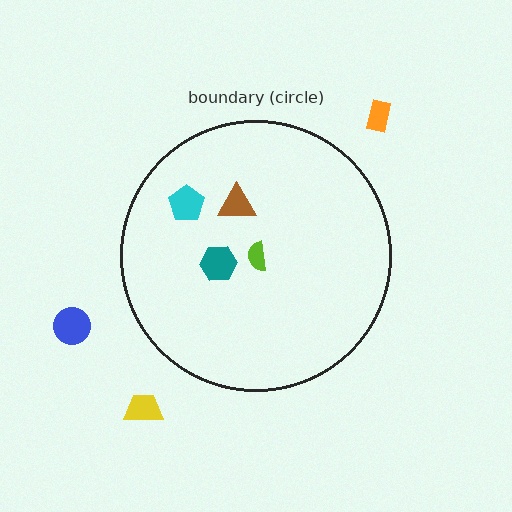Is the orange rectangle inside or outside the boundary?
Outside.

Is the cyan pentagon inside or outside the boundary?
Inside.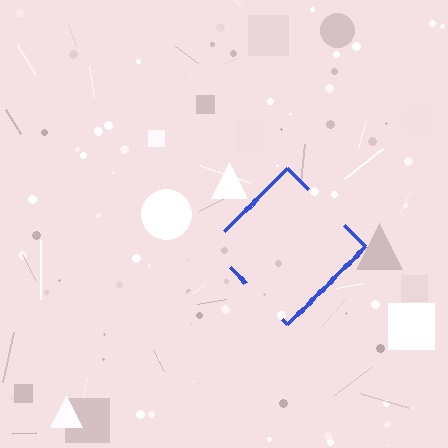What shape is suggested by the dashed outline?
The dashed outline suggests a diamond.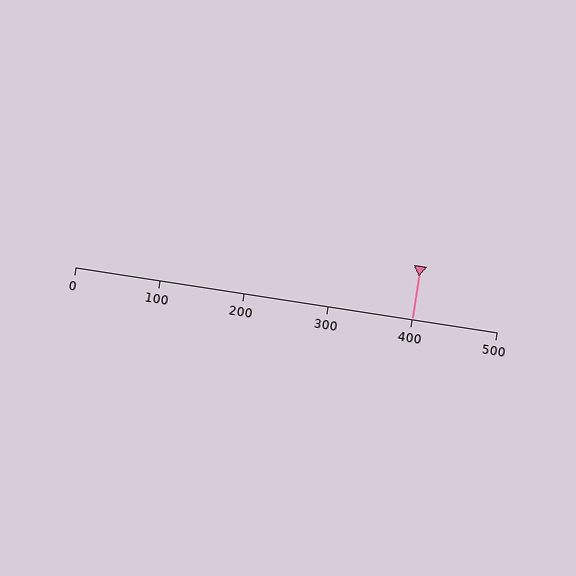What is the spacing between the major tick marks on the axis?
The major ticks are spaced 100 apart.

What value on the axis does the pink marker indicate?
The marker indicates approximately 400.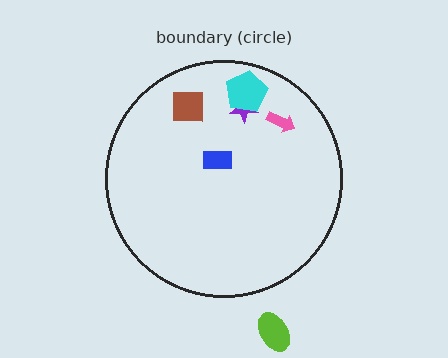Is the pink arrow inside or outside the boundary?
Inside.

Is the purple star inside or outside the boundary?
Inside.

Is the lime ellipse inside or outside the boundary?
Outside.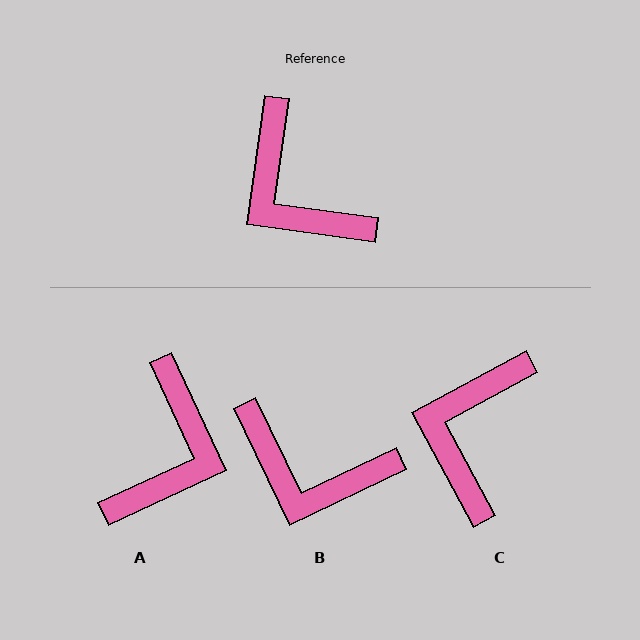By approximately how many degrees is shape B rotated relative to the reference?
Approximately 34 degrees counter-clockwise.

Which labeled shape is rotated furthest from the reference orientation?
A, about 123 degrees away.